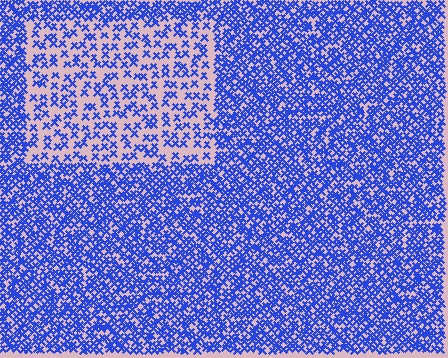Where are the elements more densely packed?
The elements are more densely packed outside the rectangle boundary.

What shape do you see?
I see a rectangle.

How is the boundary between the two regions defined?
The boundary is defined by a change in element density (approximately 2.4x ratio). All elements are the same color, size, and shape.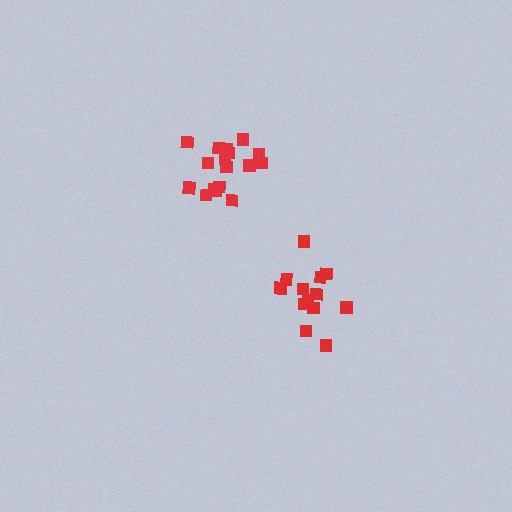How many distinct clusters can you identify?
There are 2 distinct clusters.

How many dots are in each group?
Group 1: 13 dots, Group 2: 17 dots (30 total).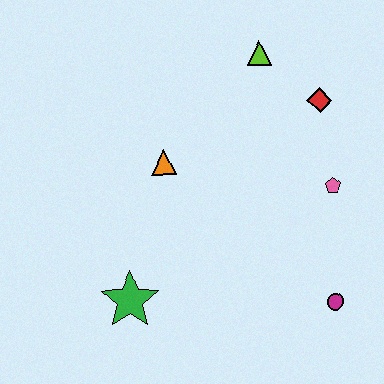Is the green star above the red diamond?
No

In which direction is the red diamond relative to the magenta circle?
The red diamond is above the magenta circle.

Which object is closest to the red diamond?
The lime triangle is closest to the red diamond.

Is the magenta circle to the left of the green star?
No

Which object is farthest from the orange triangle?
The magenta circle is farthest from the orange triangle.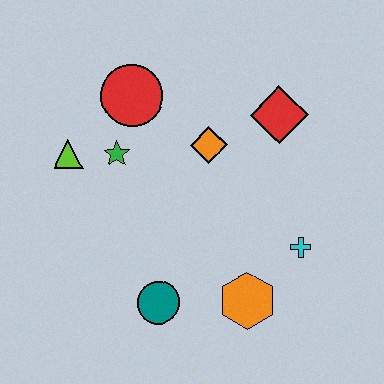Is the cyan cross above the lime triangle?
No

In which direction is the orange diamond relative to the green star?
The orange diamond is to the right of the green star.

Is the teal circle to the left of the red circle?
No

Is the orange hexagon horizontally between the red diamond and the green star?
Yes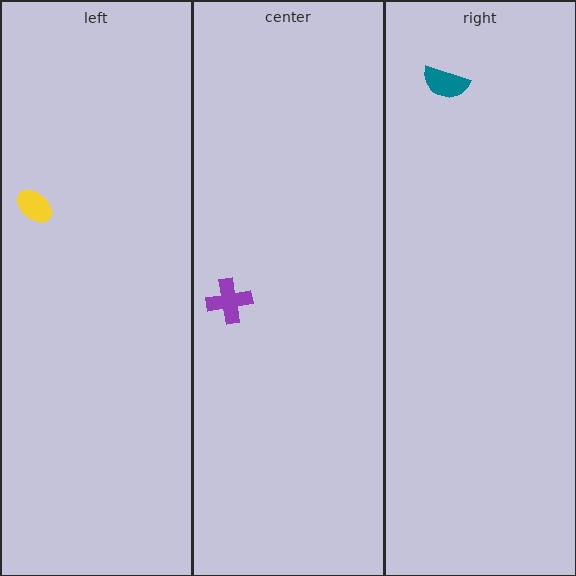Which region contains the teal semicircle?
The right region.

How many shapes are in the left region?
1.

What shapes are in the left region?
The yellow ellipse.